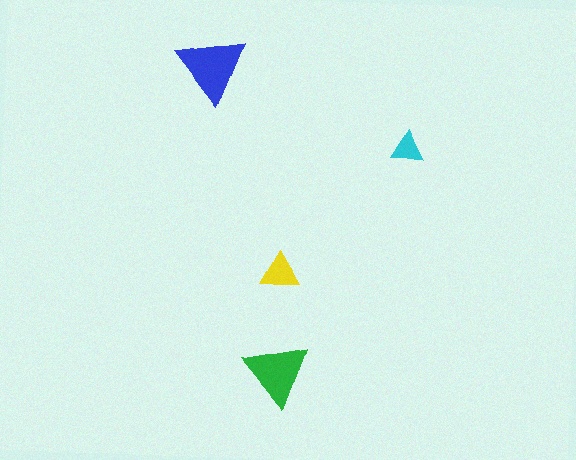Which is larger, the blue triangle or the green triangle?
The blue one.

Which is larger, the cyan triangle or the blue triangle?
The blue one.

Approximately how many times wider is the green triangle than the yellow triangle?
About 1.5 times wider.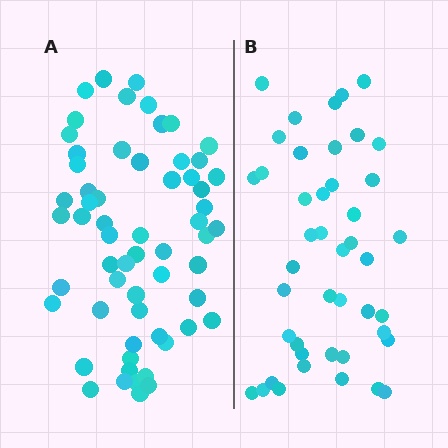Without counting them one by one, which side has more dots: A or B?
Region A (the left region) has more dots.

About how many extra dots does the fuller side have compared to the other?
Region A has approximately 15 more dots than region B.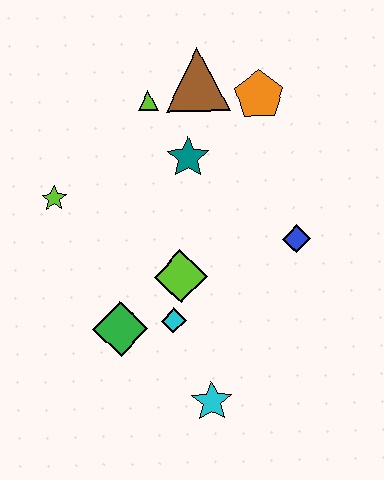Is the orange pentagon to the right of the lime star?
Yes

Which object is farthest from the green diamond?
The orange pentagon is farthest from the green diamond.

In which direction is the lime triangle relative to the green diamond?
The lime triangle is above the green diamond.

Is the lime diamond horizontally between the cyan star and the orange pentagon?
No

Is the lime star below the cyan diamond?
No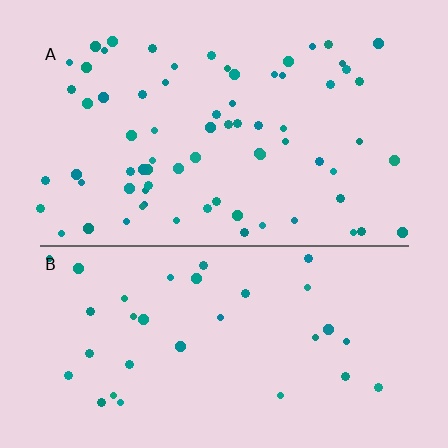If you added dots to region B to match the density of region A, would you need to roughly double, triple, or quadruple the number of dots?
Approximately double.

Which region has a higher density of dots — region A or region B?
A (the top).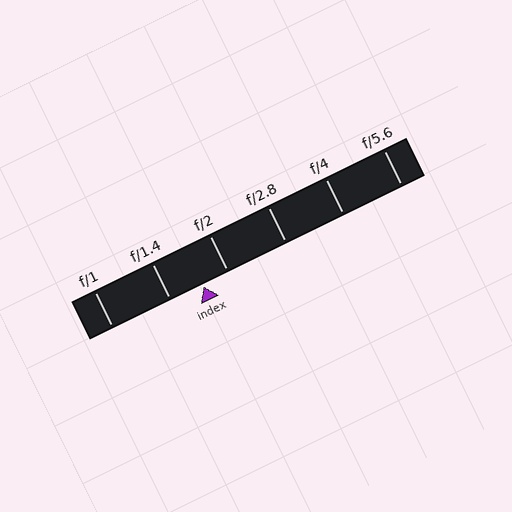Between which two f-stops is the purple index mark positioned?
The index mark is between f/1.4 and f/2.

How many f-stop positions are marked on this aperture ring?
There are 6 f-stop positions marked.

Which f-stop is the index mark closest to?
The index mark is closest to f/2.